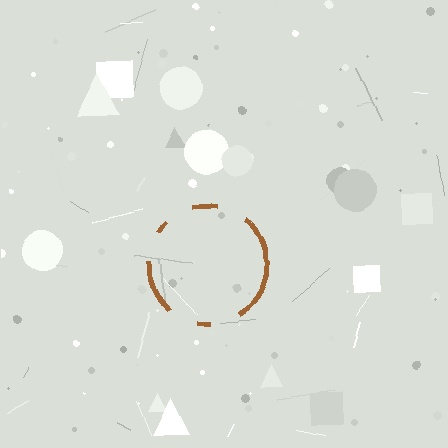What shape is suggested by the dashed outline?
The dashed outline suggests a circle.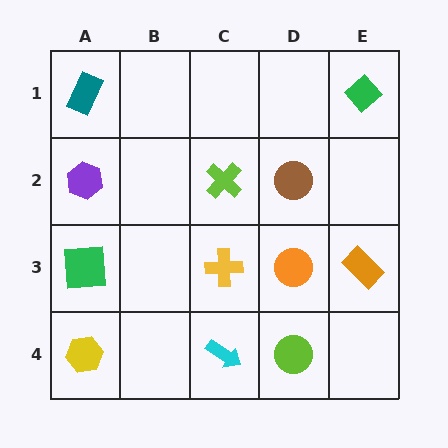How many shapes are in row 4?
3 shapes.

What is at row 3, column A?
A green square.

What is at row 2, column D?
A brown circle.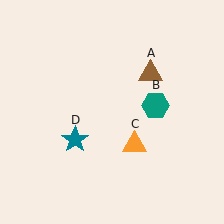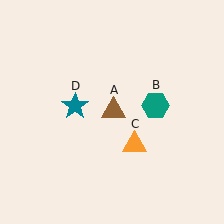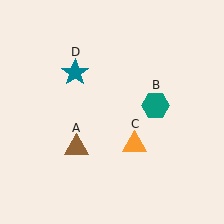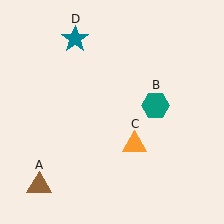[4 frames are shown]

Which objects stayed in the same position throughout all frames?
Teal hexagon (object B) and orange triangle (object C) remained stationary.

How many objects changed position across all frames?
2 objects changed position: brown triangle (object A), teal star (object D).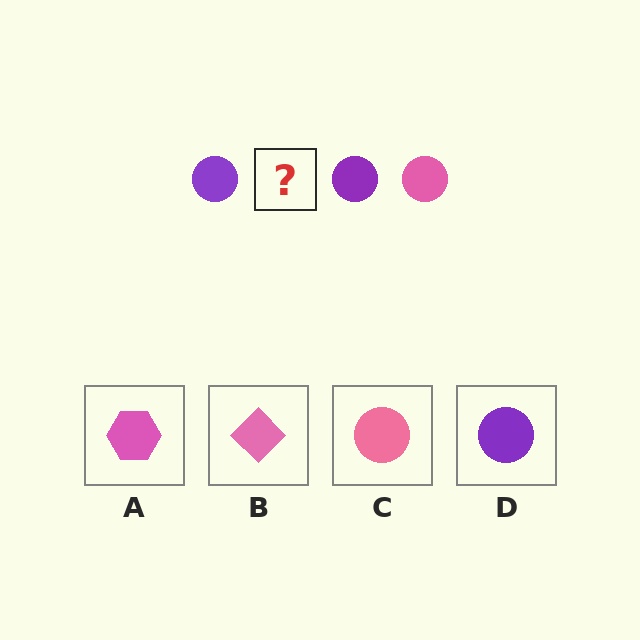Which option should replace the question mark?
Option C.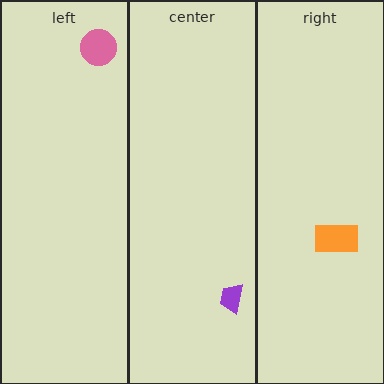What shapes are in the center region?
The purple trapezoid.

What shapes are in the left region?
The pink circle.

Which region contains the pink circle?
The left region.